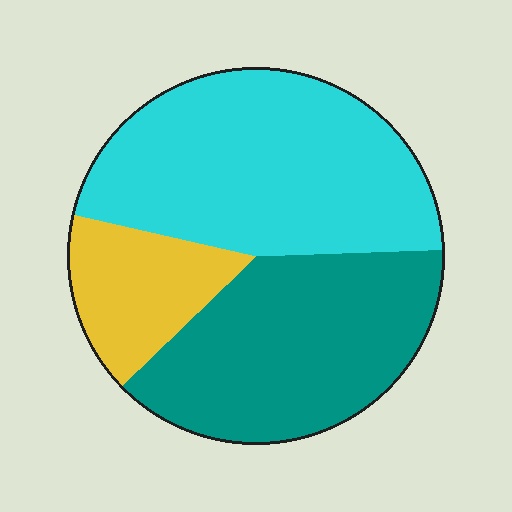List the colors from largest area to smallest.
From largest to smallest: cyan, teal, yellow.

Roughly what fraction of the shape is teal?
Teal covers around 40% of the shape.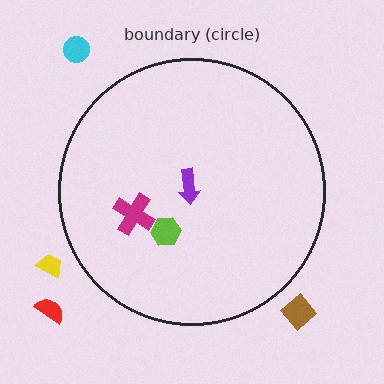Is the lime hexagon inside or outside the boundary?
Inside.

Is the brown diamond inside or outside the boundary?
Outside.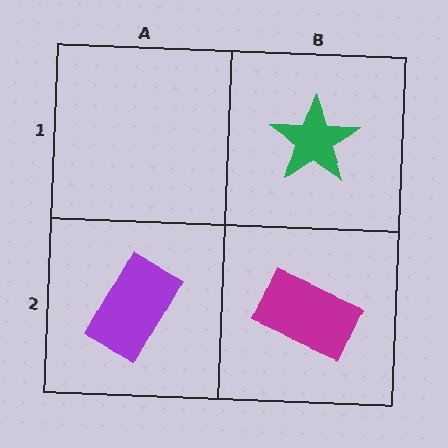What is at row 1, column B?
A green star.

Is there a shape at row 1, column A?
No, that cell is empty.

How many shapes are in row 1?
1 shape.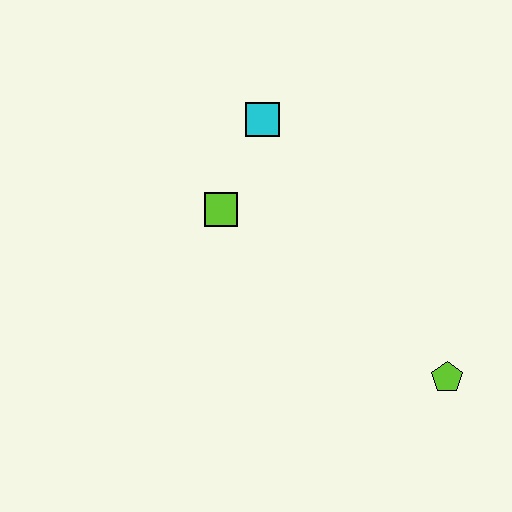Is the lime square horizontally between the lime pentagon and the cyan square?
No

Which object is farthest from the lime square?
The lime pentagon is farthest from the lime square.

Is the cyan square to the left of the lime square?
No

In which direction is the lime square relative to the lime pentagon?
The lime square is to the left of the lime pentagon.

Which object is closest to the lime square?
The cyan square is closest to the lime square.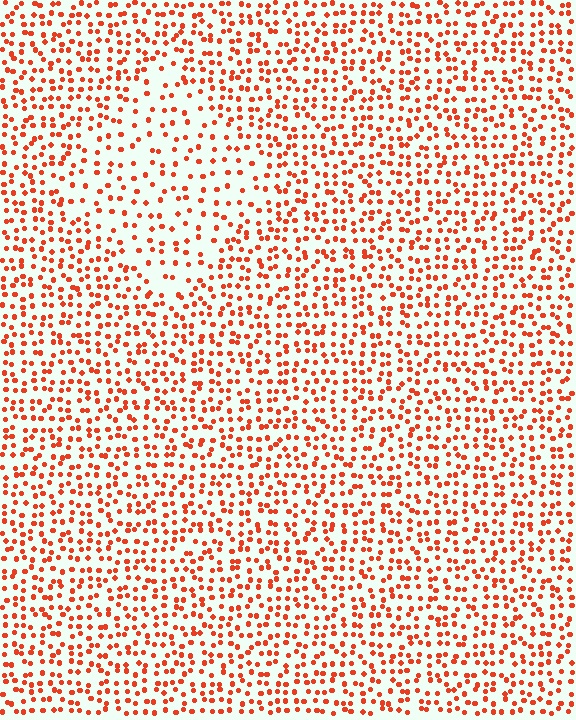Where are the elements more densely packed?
The elements are more densely packed outside the diamond boundary.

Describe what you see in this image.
The image contains small red elements arranged at two different densities. A diamond-shaped region is visible where the elements are less densely packed than the surrounding area.